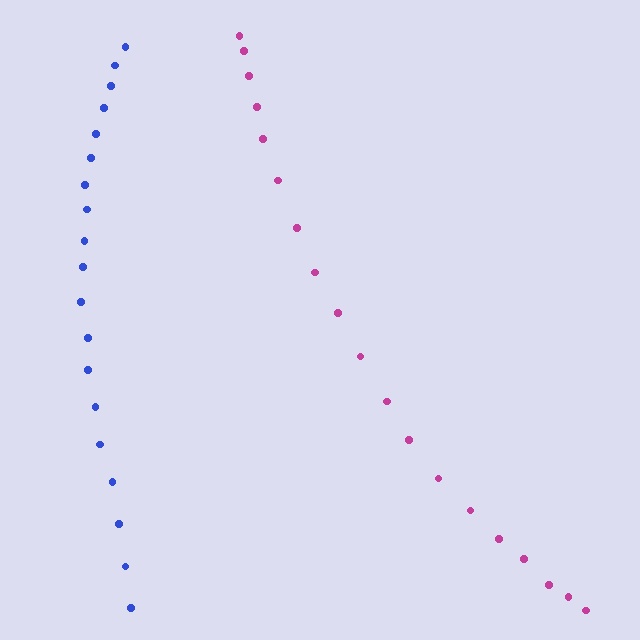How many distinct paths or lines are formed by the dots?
There are 2 distinct paths.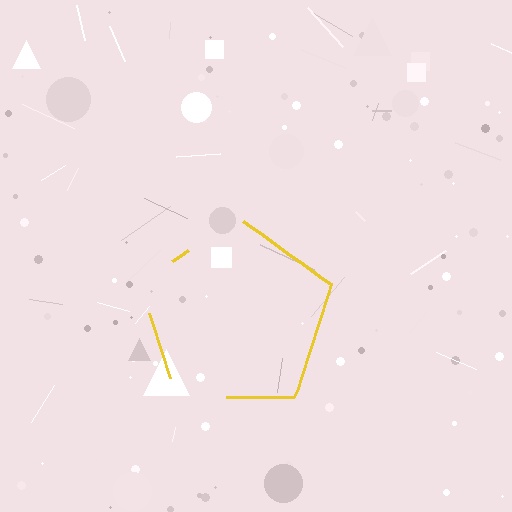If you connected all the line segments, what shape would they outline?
They would outline a pentagon.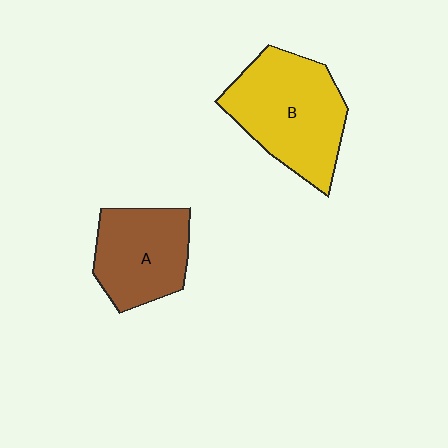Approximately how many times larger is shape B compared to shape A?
Approximately 1.4 times.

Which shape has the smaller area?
Shape A (brown).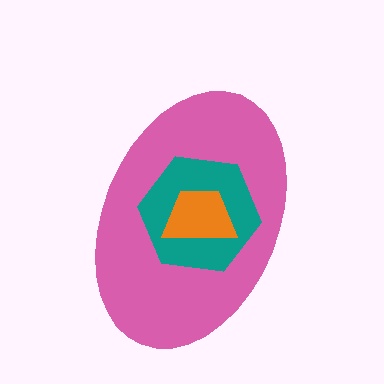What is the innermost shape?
The orange trapezoid.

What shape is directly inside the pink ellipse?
The teal hexagon.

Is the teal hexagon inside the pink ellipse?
Yes.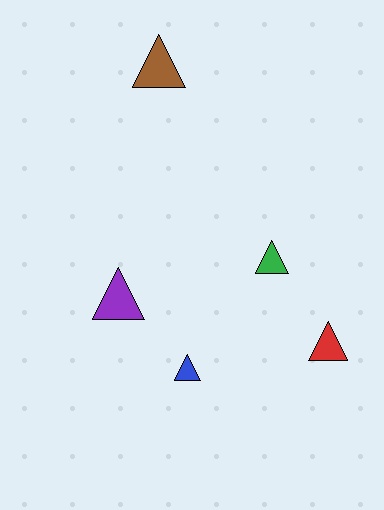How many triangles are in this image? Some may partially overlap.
There are 5 triangles.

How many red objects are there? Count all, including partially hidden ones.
There is 1 red object.